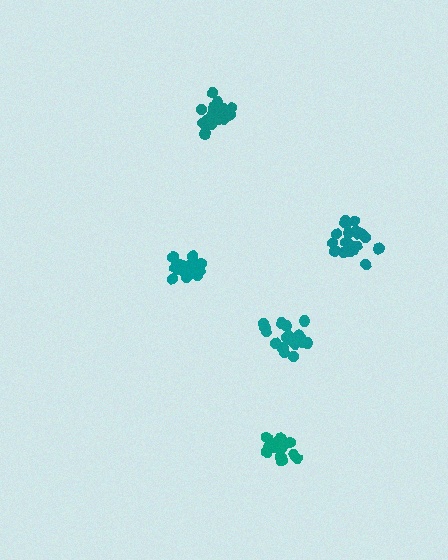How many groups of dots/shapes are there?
There are 5 groups.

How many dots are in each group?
Group 1: 17 dots, Group 2: 21 dots, Group 3: 16 dots, Group 4: 20 dots, Group 5: 21 dots (95 total).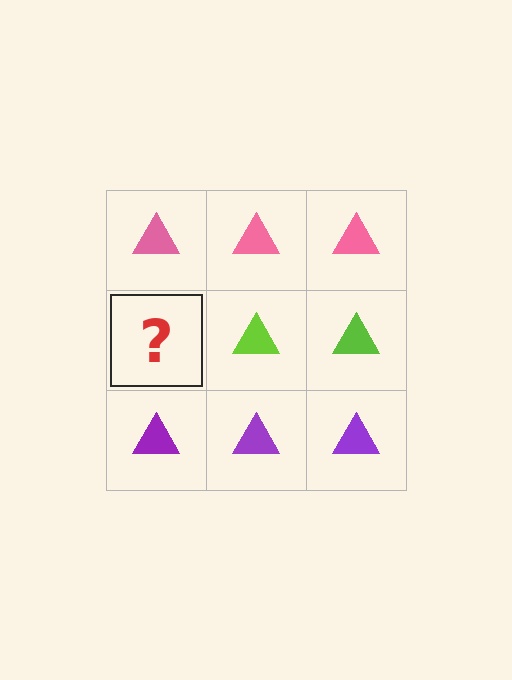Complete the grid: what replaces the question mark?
The question mark should be replaced with a lime triangle.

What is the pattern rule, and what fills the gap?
The rule is that each row has a consistent color. The gap should be filled with a lime triangle.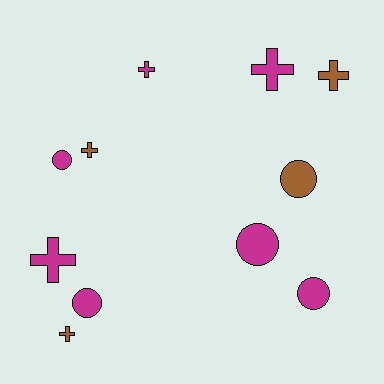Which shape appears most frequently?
Cross, with 6 objects.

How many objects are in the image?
There are 11 objects.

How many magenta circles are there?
There are 4 magenta circles.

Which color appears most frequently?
Magenta, with 7 objects.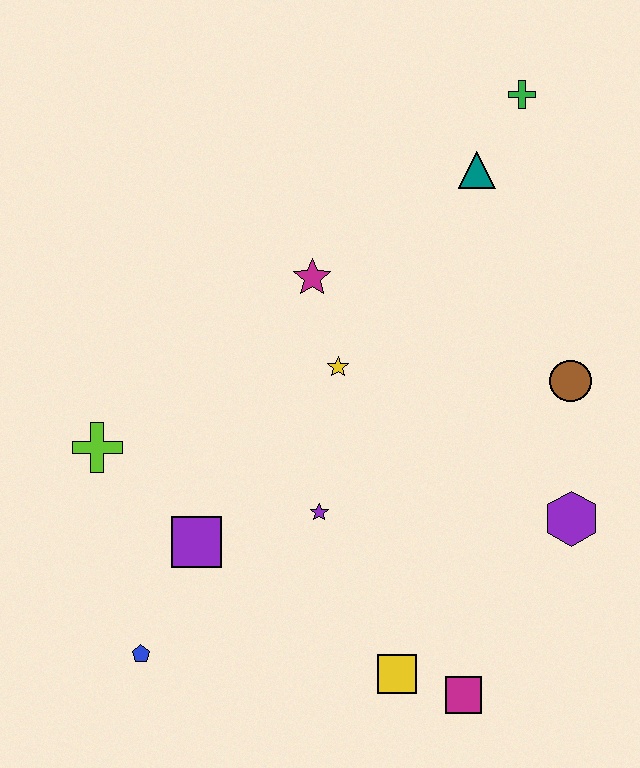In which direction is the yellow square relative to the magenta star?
The yellow square is below the magenta star.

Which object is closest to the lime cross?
The purple square is closest to the lime cross.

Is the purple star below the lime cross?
Yes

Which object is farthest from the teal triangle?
The blue pentagon is farthest from the teal triangle.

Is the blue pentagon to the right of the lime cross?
Yes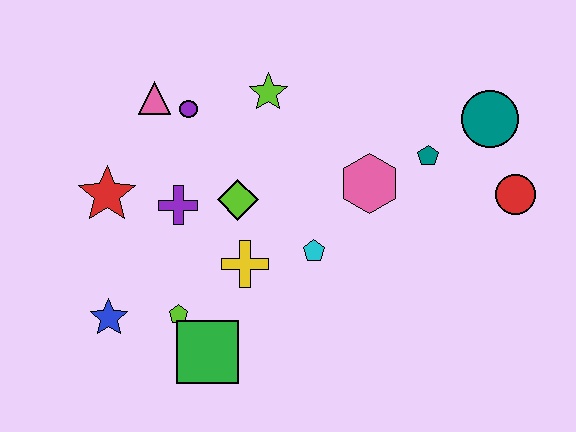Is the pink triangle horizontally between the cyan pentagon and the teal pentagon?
No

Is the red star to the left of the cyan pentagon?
Yes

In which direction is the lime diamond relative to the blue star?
The lime diamond is to the right of the blue star.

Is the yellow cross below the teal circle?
Yes